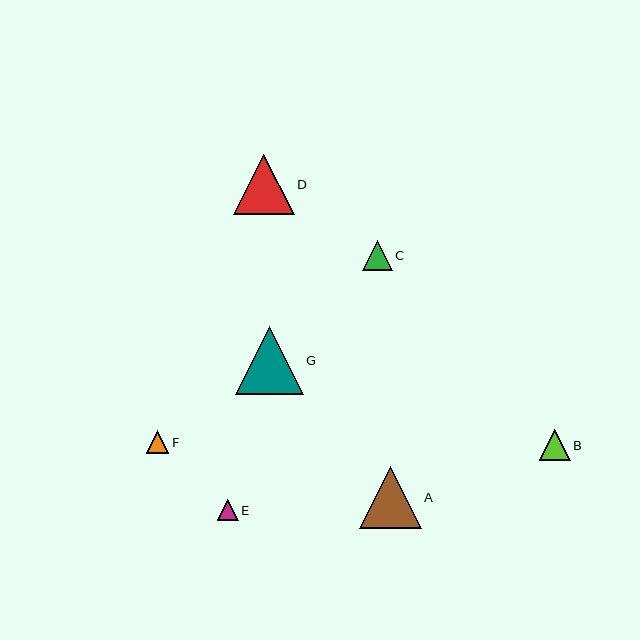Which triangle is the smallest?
Triangle E is the smallest with a size of approximately 21 pixels.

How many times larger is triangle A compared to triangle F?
Triangle A is approximately 2.7 times the size of triangle F.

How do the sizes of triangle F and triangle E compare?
Triangle F and triangle E are approximately the same size.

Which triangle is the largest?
Triangle G is the largest with a size of approximately 67 pixels.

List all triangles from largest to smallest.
From largest to smallest: G, A, D, B, C, F, E.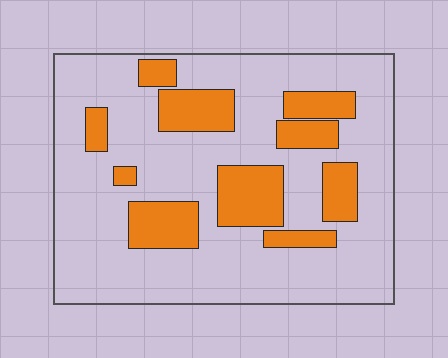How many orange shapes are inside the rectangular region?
10.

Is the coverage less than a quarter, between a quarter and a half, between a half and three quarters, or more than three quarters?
Less than a quarter.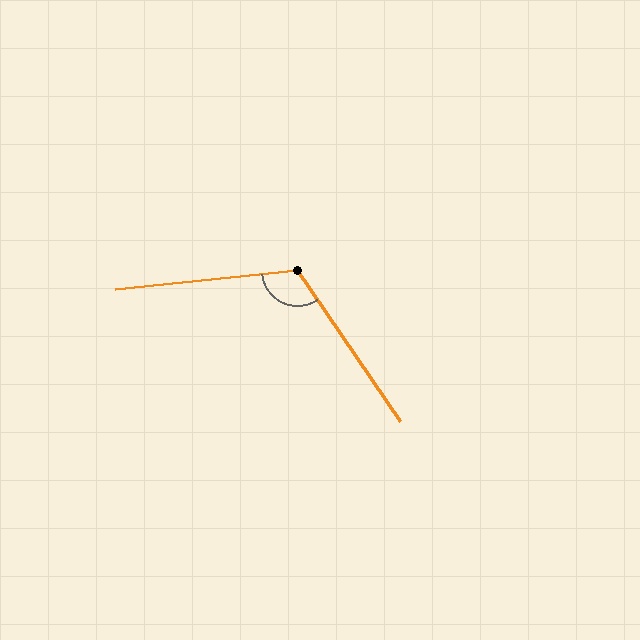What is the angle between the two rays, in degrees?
Approximately 118 degrees.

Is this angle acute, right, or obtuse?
It is obtuse.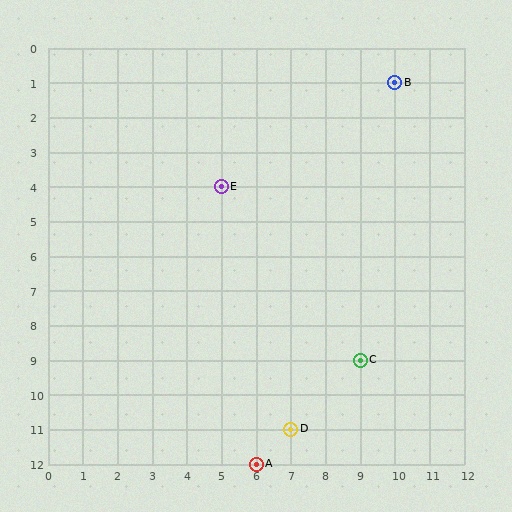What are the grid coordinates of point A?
Point A is at grid coordinates (6, 12).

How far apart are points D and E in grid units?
Points D and E are 2 columns and 7 rows apart (about 7.3 grid units diagonally).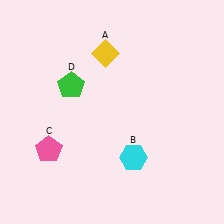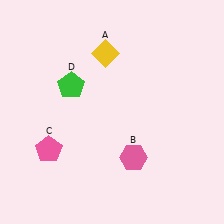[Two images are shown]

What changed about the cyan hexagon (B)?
In Image 1, B is cyan. In Image 2, it changed to pink.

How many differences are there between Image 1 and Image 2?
There is 1 difference between the two images.